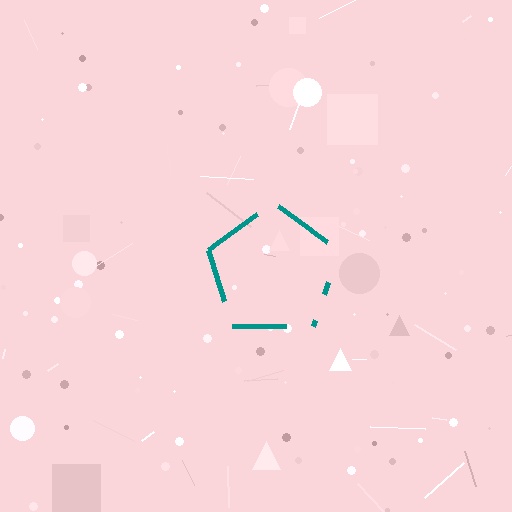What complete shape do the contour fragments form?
The contour fragments form a pentagon.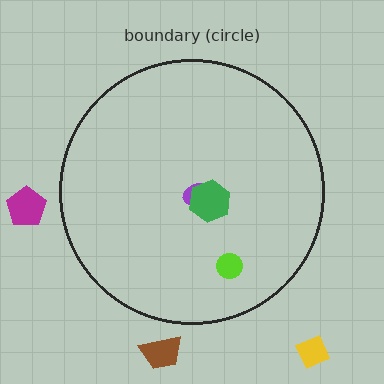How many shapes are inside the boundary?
3 inside, 3 outside.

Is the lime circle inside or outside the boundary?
Inside.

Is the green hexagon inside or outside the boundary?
Inside.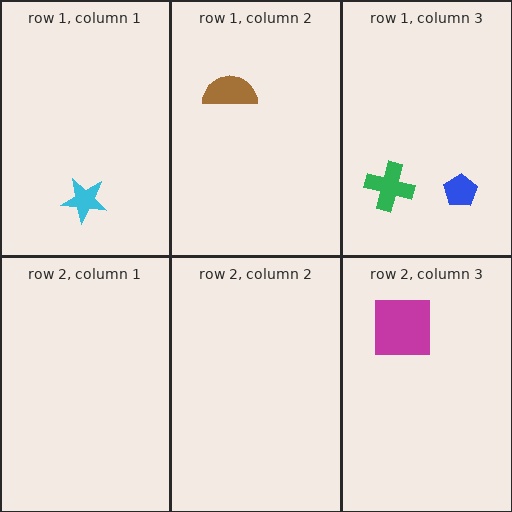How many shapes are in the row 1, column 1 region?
1.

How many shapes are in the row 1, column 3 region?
2.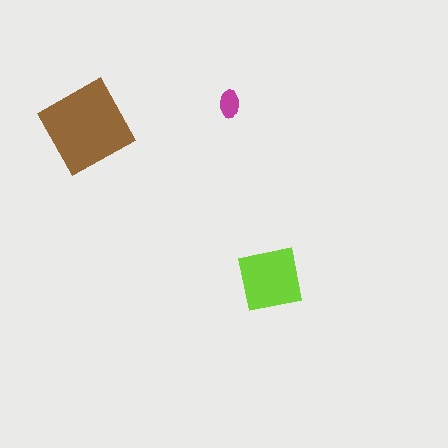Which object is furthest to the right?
The lime square is rightmost.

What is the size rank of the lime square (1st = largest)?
2nd.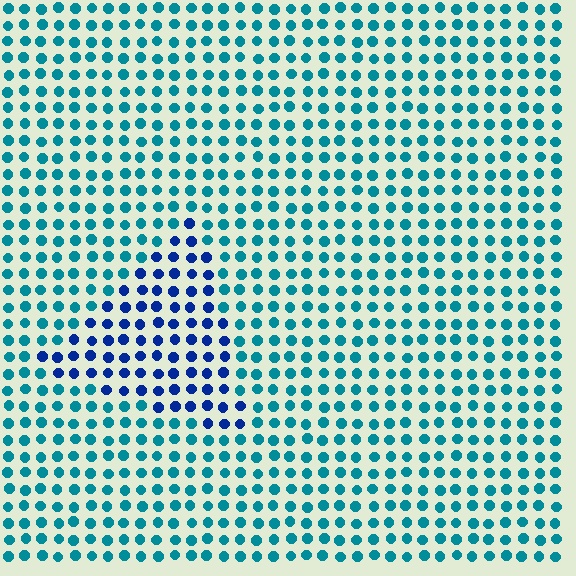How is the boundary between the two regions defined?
The boundary is defined purely by a slight shift in hue (about 40 degrees). Spacing, size, and orientation are identical on both sides.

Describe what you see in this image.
The image is filled with small teal elements in a uniform arrangement. A triangle-shaped region is visible where the elements are tinted to a slightly different hue, forming a subtle color boundary.